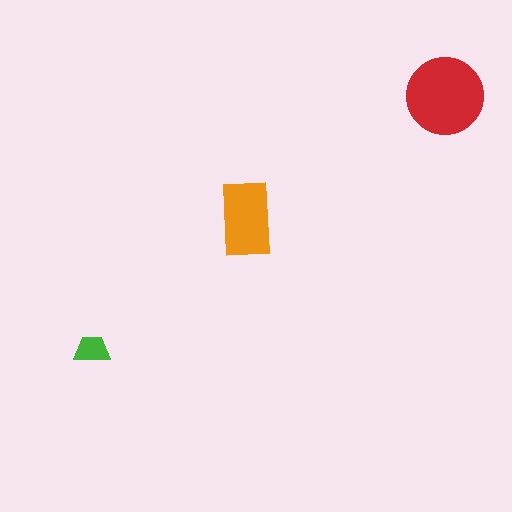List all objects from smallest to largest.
The green trapezoid, the orange rectangle, the red circle.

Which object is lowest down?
The green trapezoid is bottommost.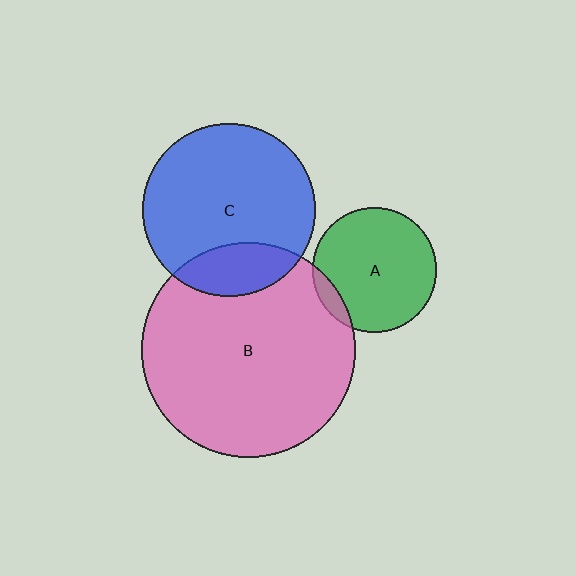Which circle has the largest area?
Circle B (pink).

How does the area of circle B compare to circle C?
Approximately 1.5 times.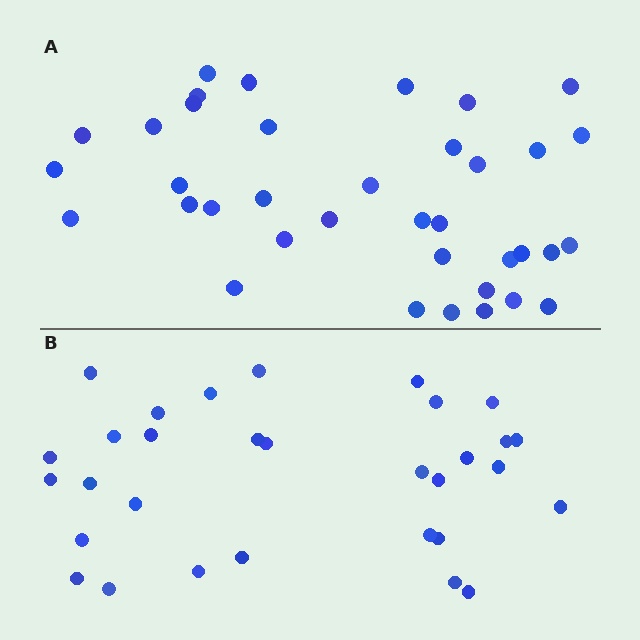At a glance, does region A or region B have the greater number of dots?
Region A (the top region) has more dots.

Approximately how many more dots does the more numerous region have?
Region A has about 6 more dots than region B.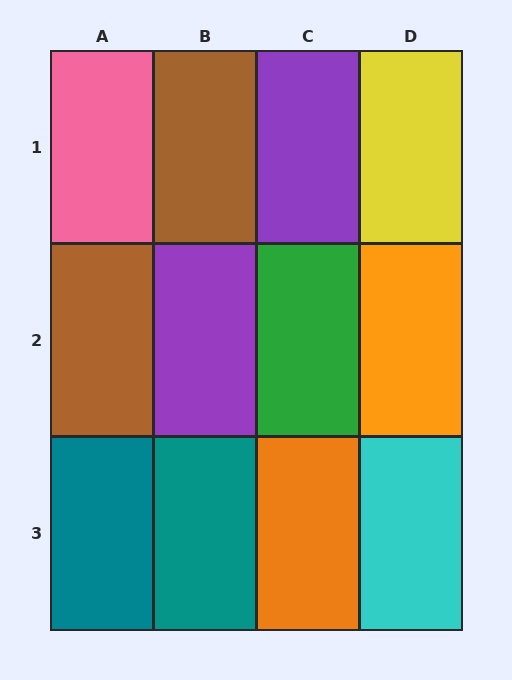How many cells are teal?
2 cells are teal.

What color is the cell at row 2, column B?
Purple.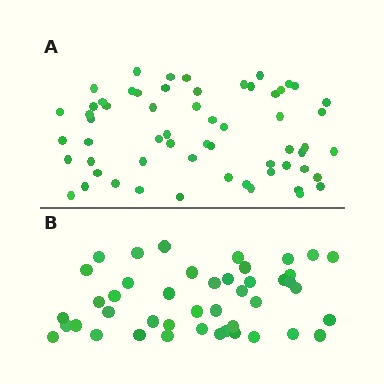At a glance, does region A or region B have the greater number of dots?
Region A (the top region) has more dots.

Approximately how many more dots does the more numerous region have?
Region A has approximately 15 more dots than region B.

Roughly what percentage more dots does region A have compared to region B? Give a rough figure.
About 35% more.